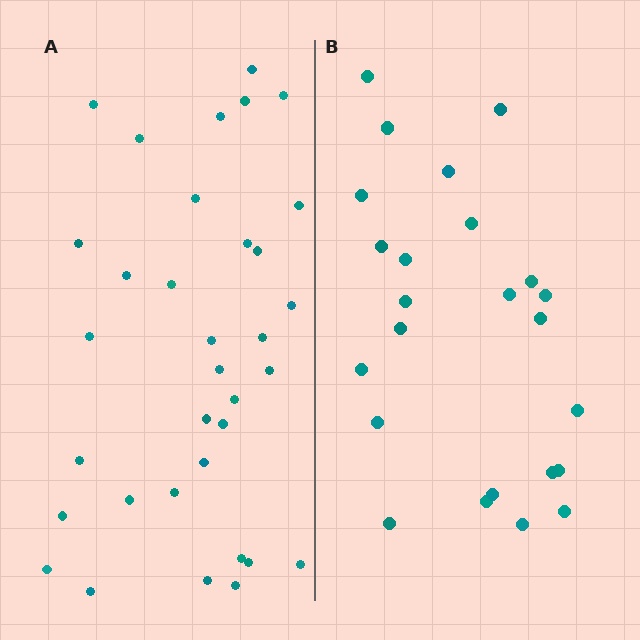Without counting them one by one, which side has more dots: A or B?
Region A (the left region) has more dots.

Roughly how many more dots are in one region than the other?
Region A has roughly 10 or so more dots than region B.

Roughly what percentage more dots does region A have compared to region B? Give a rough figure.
About 40% more.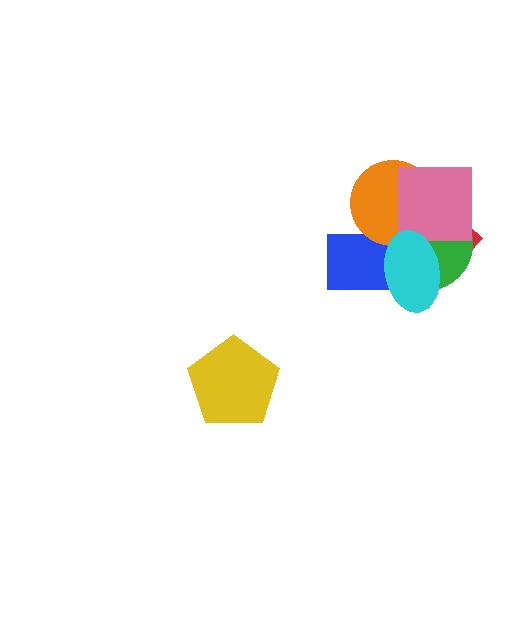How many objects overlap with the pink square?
3 objects overlap with the pink square.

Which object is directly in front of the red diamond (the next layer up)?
The green circle is directly in front of the red diamond.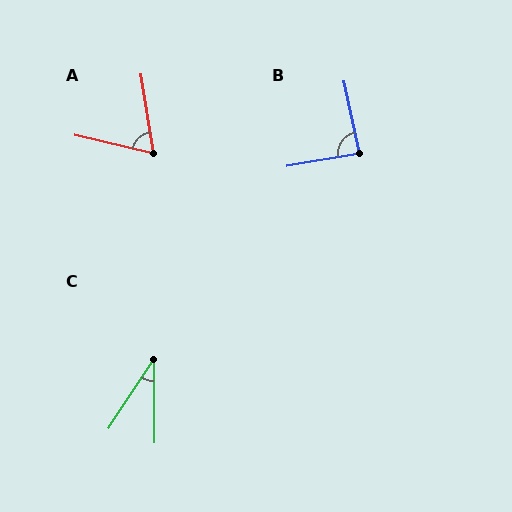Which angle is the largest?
B, at approximately 88 degrees.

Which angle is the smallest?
C, at approximately 33 degrees.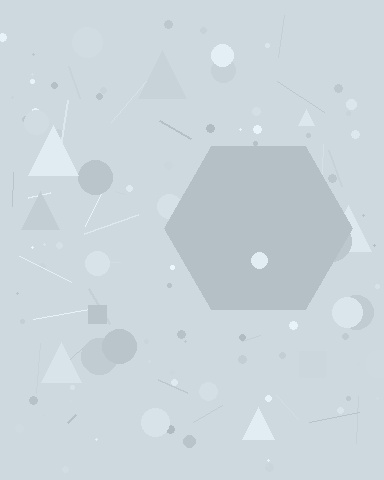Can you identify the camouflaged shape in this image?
The camouflaged shape is a hexagon.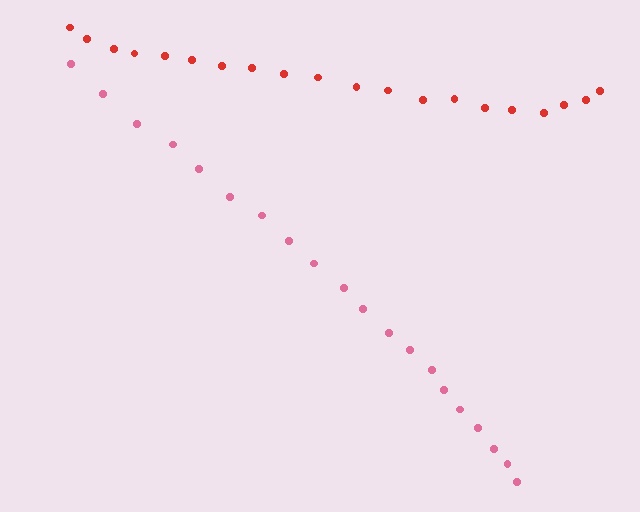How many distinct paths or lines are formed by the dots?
There are 2 distinct paths.